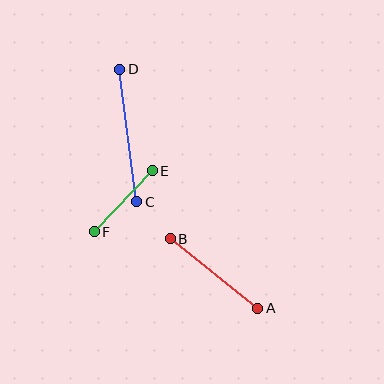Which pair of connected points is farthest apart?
Points C and D are farthest apart.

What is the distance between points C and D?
The distance is approximately 134 pixels.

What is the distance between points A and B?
The distance is approximately 112 pixels.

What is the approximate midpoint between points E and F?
The midpoint is at approximately (123, 201) pixels.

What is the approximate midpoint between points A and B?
The midpoint is at approximately (214, 273) pixels.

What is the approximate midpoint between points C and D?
The midpoint is at approximately (128, 135) pixels.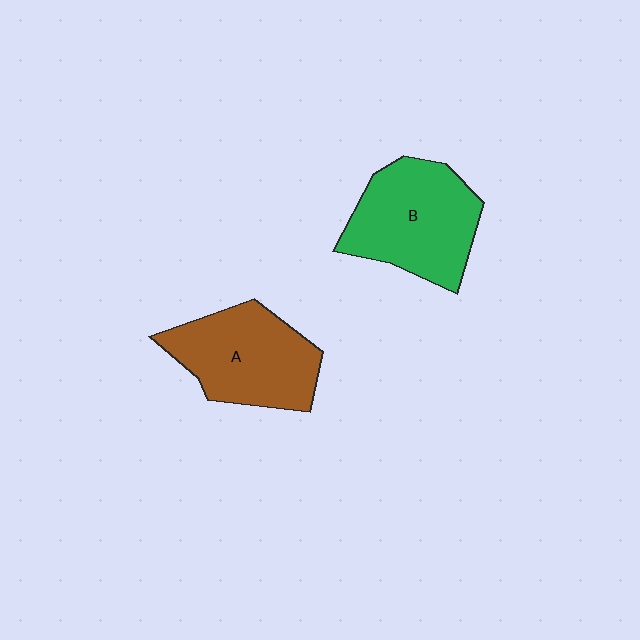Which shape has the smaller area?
Shape A (brown).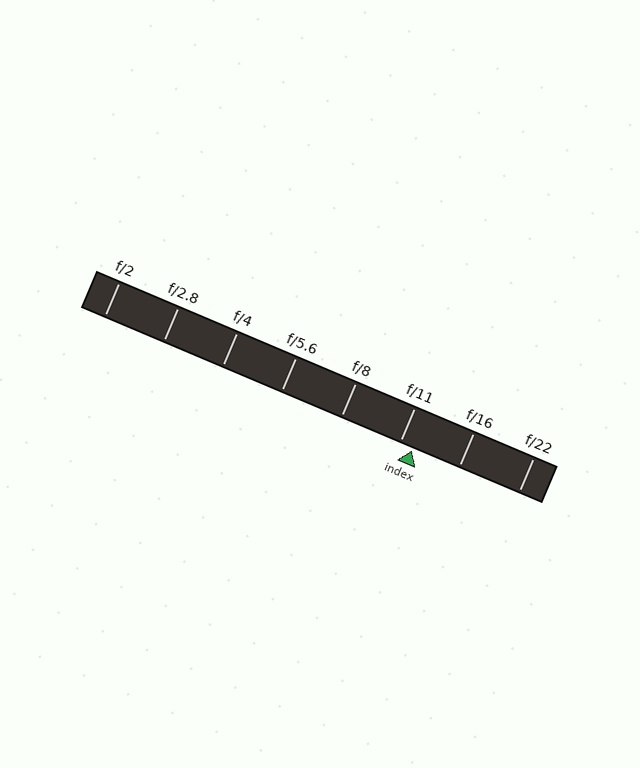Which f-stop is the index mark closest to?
The index mark is closest to f/11.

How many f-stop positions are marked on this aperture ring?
There are 8 f-stop positions marked.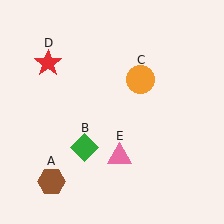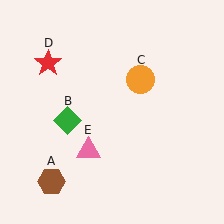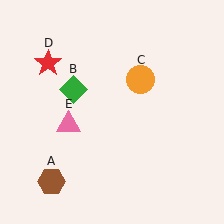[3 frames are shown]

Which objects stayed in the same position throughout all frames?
Brown hexagon (object A) and orange circle (object C) and red star (object D) remained stationary.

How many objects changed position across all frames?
2 objects changed position: green diamond (object B), pink triangle (object E).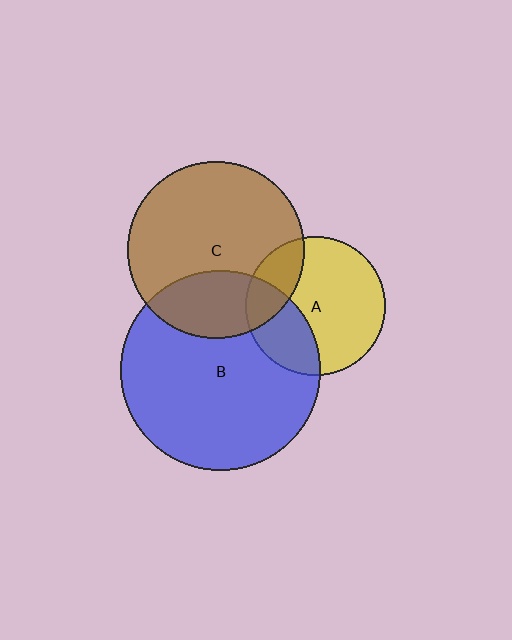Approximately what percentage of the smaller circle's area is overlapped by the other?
Approximately 30%.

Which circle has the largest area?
Circle B (blue).